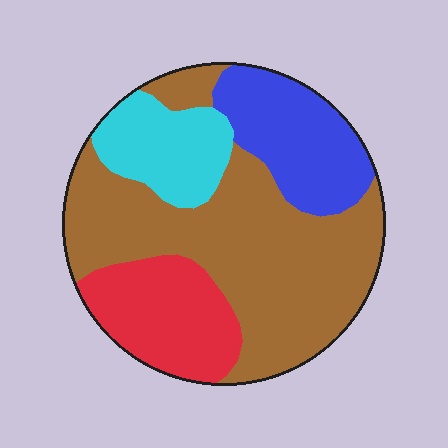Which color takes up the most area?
Brown, at roughly 50%.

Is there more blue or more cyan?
Blue.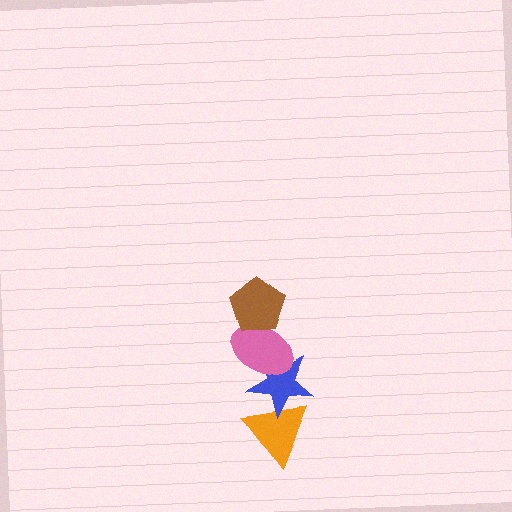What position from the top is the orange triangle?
The orange triangle is 4th from the top.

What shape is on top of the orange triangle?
The blue star is on top of the orange triangle.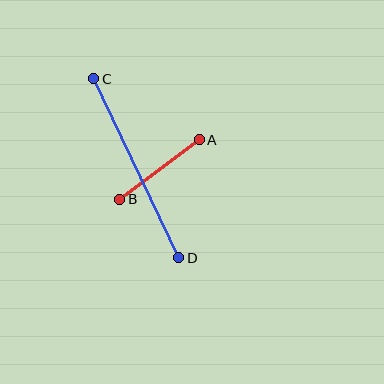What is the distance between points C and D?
The distance is approximately 198 pixels.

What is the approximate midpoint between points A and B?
The midpoint is at approximately (160, 170) pixels.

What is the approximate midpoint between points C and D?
The midpoint is at approximately (136, 168) pixels.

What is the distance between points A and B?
The distance is approximately 99 pixels.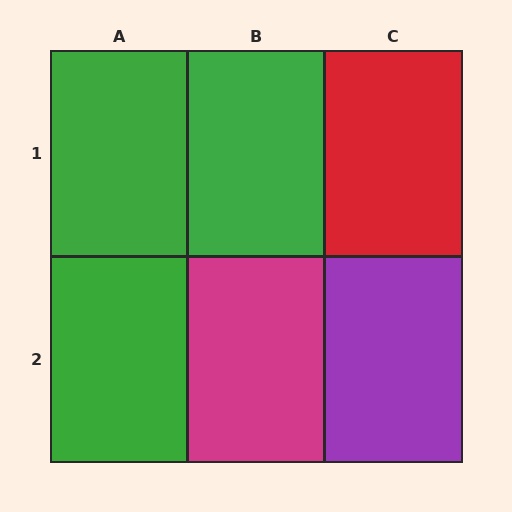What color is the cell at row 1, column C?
Red.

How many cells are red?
1 cell is red.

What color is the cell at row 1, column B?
Green.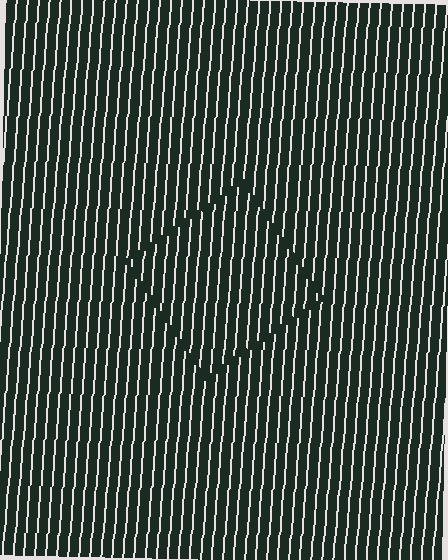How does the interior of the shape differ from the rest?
The interior of the shape contains the same grating, shifted by half a period — the contour is defined by the phase discontinuity where line-ends from the inner and outer gratings abut.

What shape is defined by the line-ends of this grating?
An illusory square. The interior of the shape contains the same grating, shifted by half a period — the contour is defined by the phase discontinuity where line-ends from the inner and outer gratings abut.